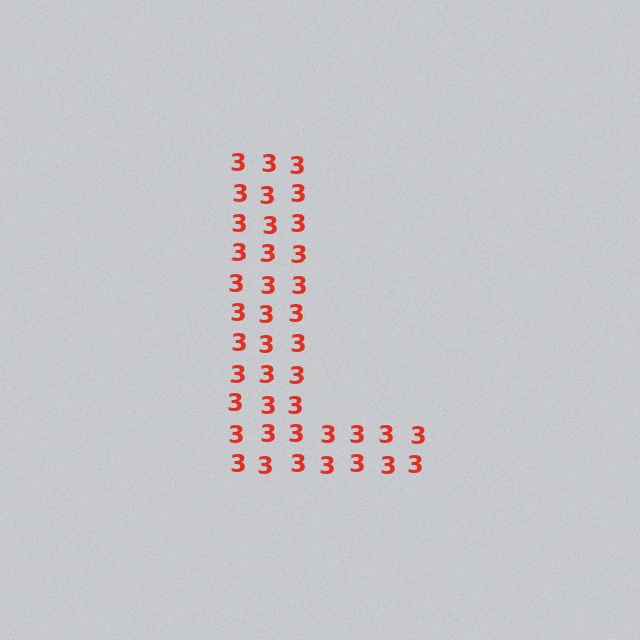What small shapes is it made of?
It is made of small digit 3's.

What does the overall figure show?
The overall figure shows the letter L.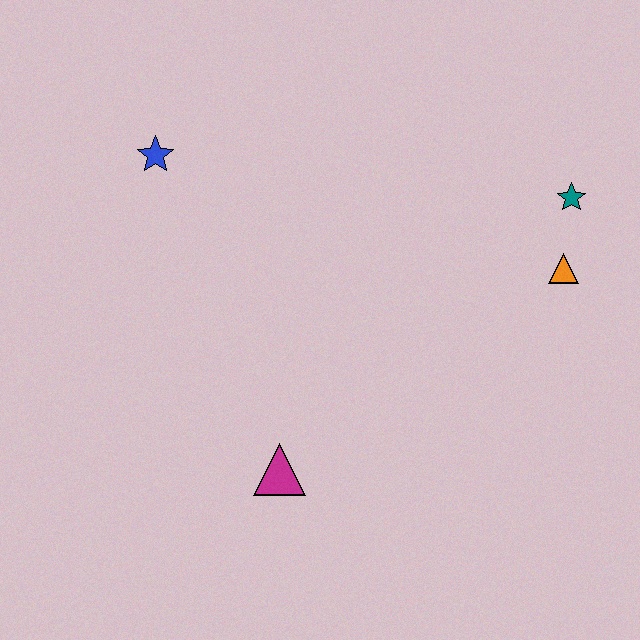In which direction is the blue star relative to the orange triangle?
The blue star is to the left of the orange triangle.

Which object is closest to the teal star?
The orange triangle is closest to the teal star.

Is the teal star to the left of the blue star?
No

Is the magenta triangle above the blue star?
No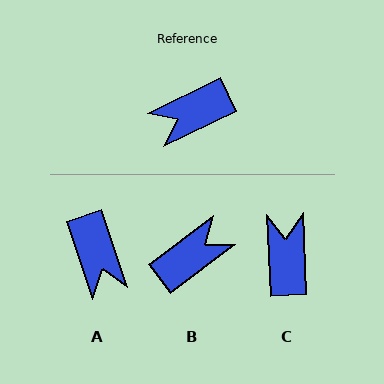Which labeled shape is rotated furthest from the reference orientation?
B, about 169 degrees away.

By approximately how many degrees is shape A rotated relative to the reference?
Approximately 82 degrees counter-clockwise.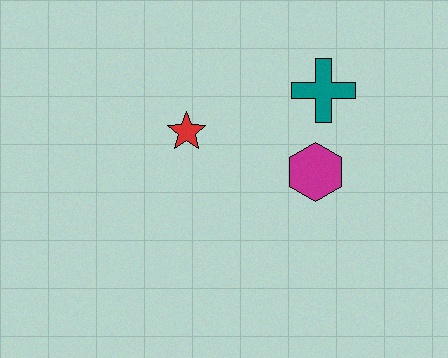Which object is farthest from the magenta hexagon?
The red star is farthest from the magenta hexagon.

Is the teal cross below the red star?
No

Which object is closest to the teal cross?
The magenta hexagon is closest to the teal cross.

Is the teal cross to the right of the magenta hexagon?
Yes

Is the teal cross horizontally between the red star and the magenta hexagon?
No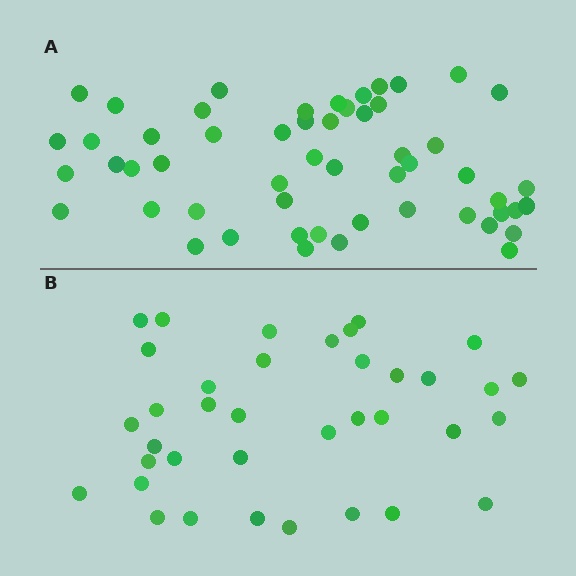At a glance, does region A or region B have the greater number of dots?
Region A (the top region) has more dots.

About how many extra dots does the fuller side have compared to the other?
Region A has approximately 15 more dots than region B.